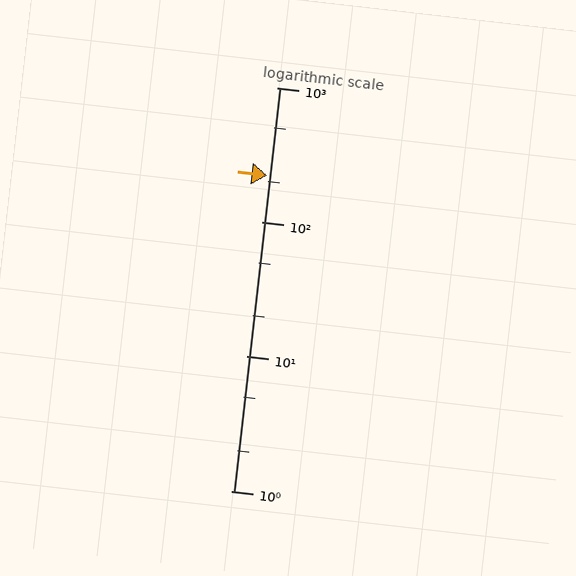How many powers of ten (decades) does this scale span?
The scale spans 3 decades, from 1 to 1000.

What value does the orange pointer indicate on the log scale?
The pointer indicates approximately 220.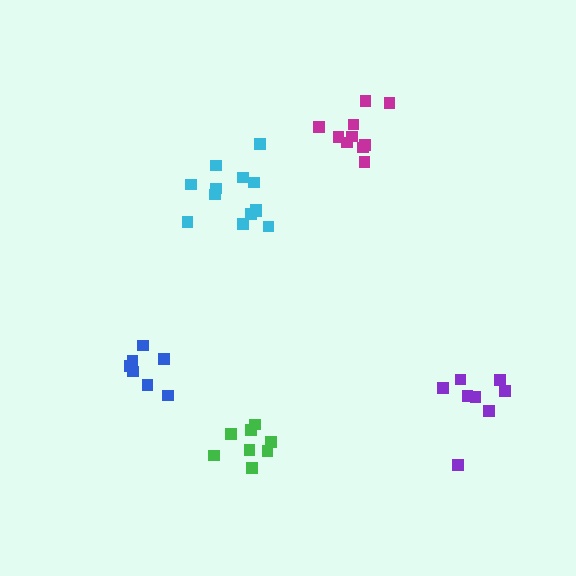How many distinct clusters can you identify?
There are 5 distinct clusters.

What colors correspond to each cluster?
The clusters are colored: cyan, magenta, green, purple, blue.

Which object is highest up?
The magenta cluster is topmost.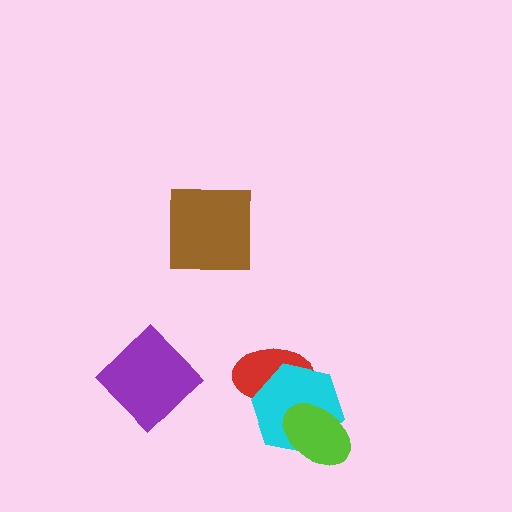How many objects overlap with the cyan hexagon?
2 objects overlap with the cyan hexagon.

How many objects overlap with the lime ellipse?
1 object overlaps with the lime ellipse.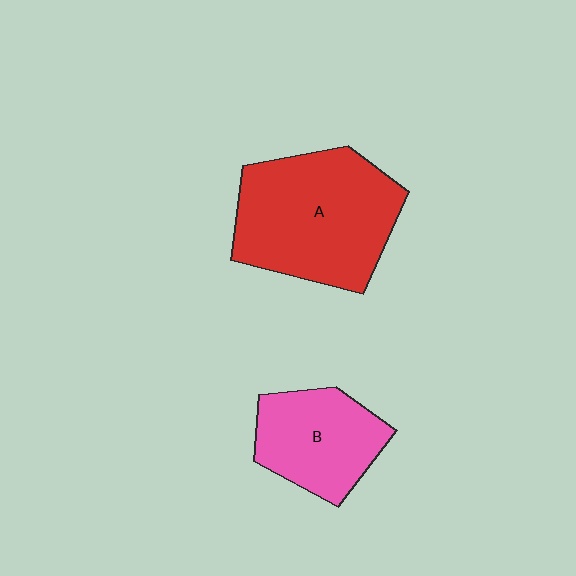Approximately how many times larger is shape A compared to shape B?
Approximately 1.7 times.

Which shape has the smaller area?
Shape B (pink).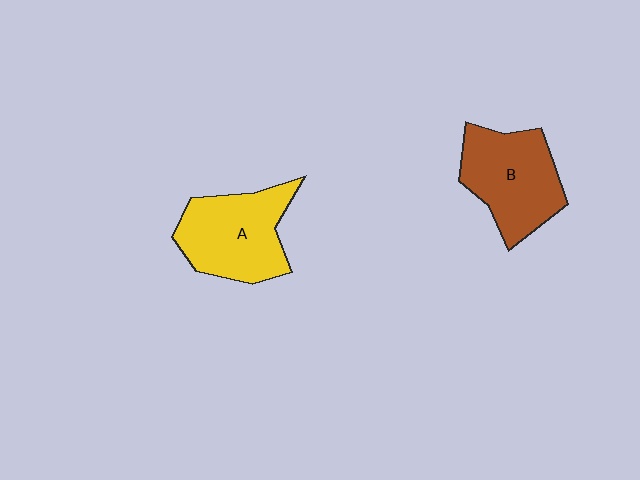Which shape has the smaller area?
Shape B (brown).